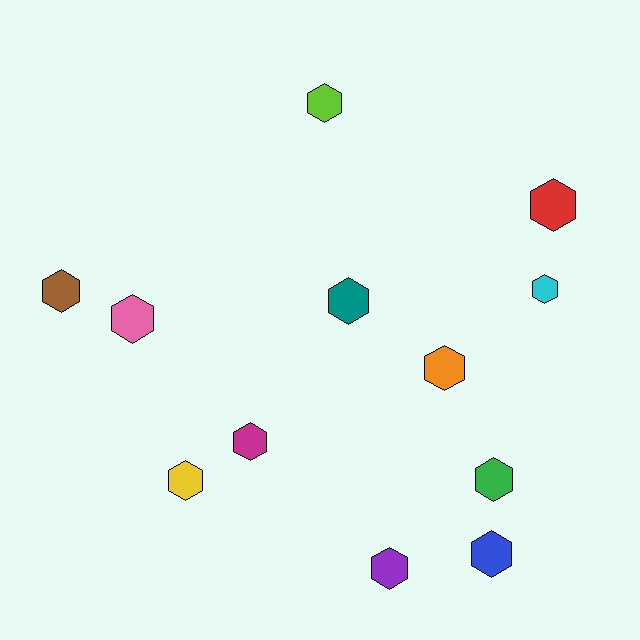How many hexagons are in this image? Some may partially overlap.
There are 12 hexagons.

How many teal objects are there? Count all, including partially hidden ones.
There is 1 teal object.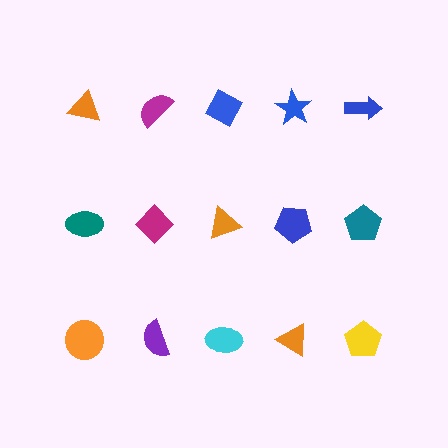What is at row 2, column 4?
A blue pentagon.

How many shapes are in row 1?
5 shapes.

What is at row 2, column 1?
A teal ellipse.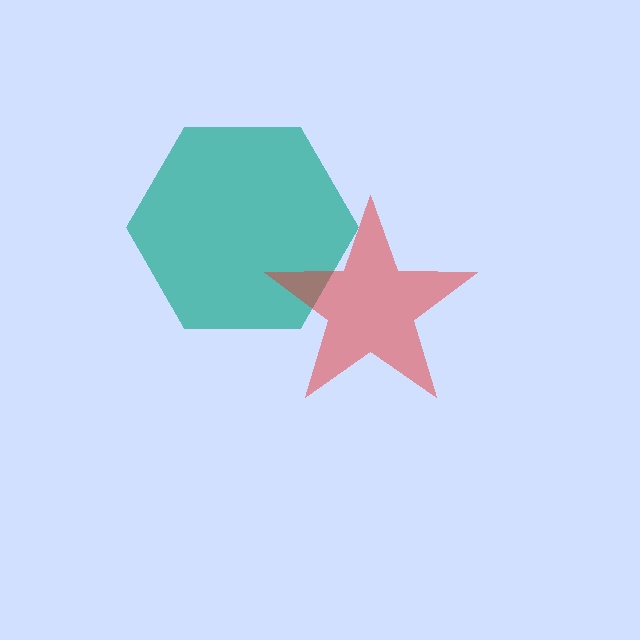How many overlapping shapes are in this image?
There are 2 overlapping shapes in the image.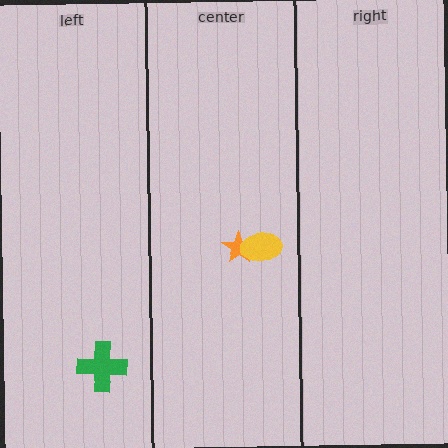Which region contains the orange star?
The center region.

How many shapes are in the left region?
1.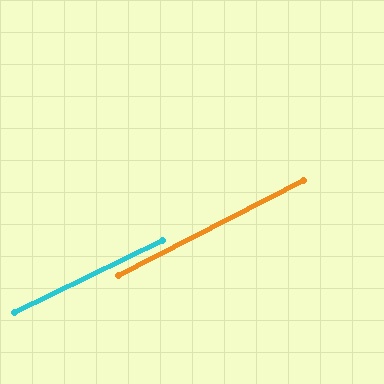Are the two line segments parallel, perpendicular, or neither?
Parallel — their directions differ by only 1.2°.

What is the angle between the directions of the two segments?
Approximately 1 degree.